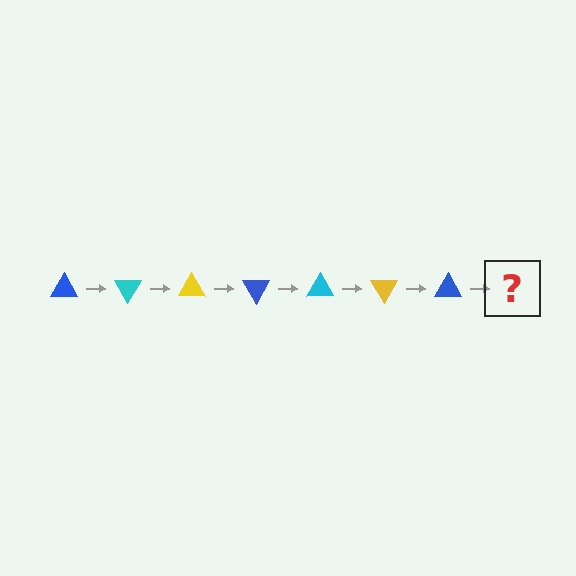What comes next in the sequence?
The next element should be a cyan triangle, rotated 420 degrees from the start.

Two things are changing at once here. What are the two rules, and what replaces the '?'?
The two rules are that it rotates 60 degrees each step and the color cycles through blue, cyan, and yellow. The '?' should be a cyan triangle, rotated 420 degrees from the start.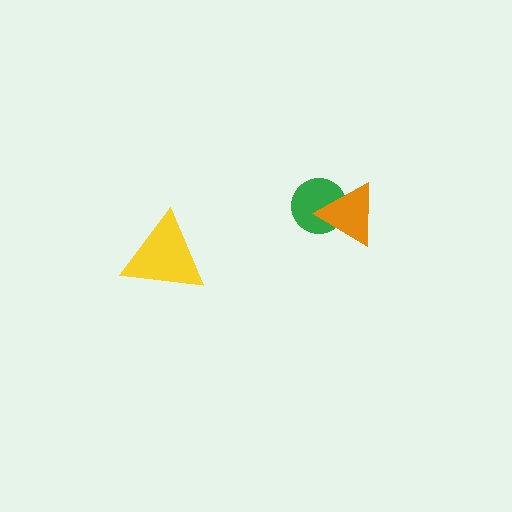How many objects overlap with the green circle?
1 object overlaps with the green circle.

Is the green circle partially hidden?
Yes, it is partially covered by another shape.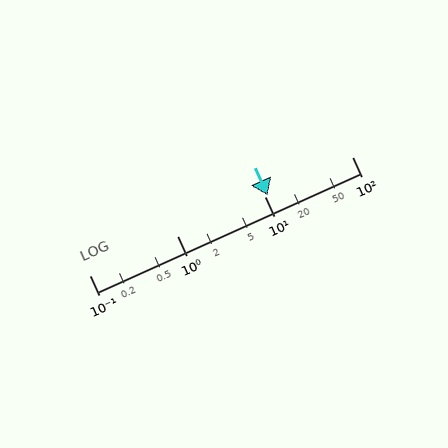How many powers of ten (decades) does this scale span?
The scale spans 3 decades, from 0.1 to 100.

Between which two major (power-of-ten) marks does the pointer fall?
The pointer is between 10 and 100.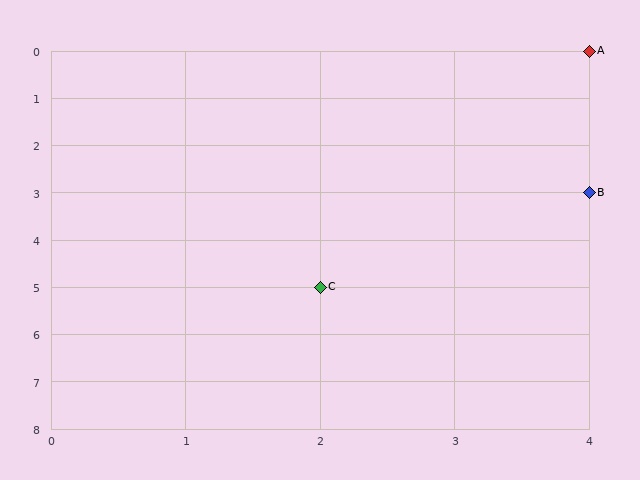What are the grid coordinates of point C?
Point C is at grid coordinates (2, 5).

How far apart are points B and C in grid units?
Points B and C are 2 columns and 2 rows apart (about 2.8 grid units diagonally).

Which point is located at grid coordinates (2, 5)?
Point C is at (2, 5).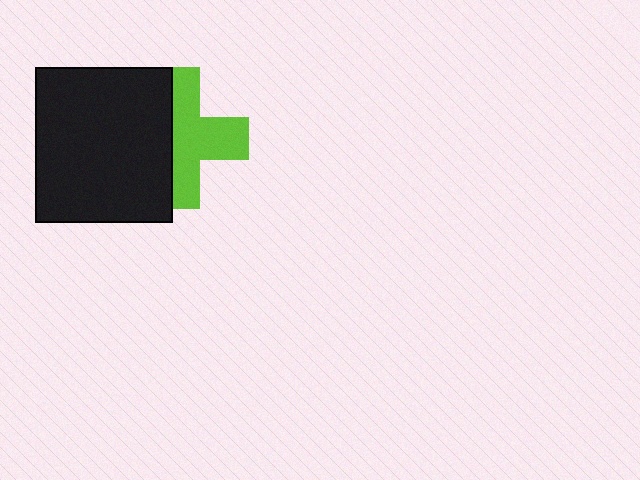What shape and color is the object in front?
The object in front is a black rectangle.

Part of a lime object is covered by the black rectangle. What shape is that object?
It is a cross.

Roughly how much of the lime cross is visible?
About half of it is visible (roughly 57%).